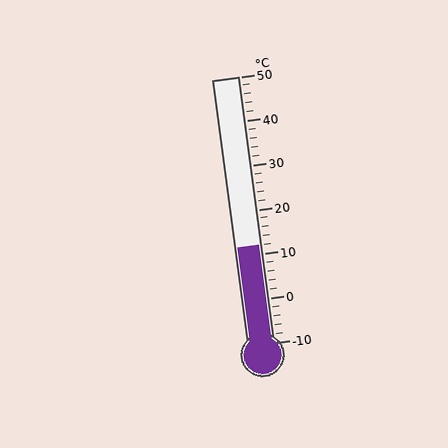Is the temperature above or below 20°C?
The temperature is below 20°C.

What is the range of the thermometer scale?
The thermometer scale ranges from -10°C to 50°C.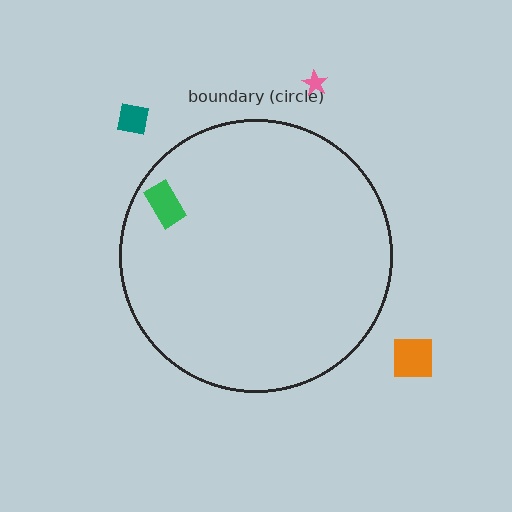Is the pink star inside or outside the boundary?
Outside.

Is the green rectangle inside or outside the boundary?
Inside.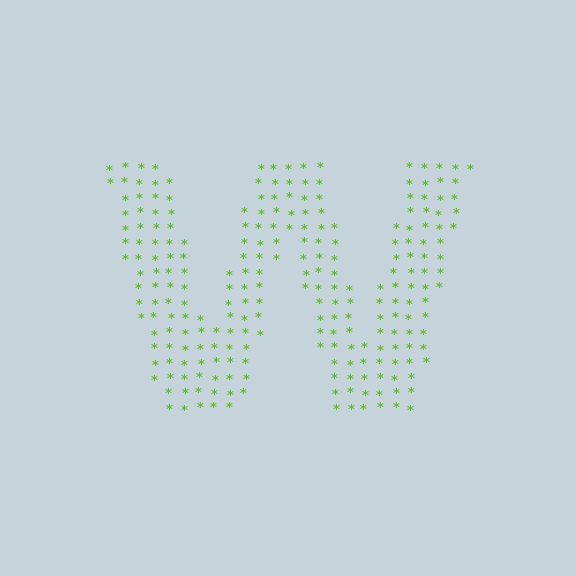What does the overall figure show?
The overall figure shows the letter W.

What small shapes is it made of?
It is made of small asterisks.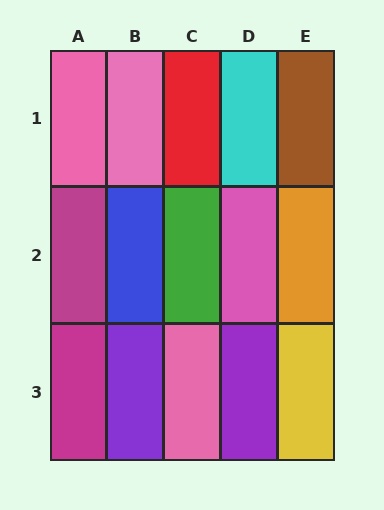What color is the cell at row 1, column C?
Red.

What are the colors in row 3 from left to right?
Magenta, purple, pink, purple, yellow.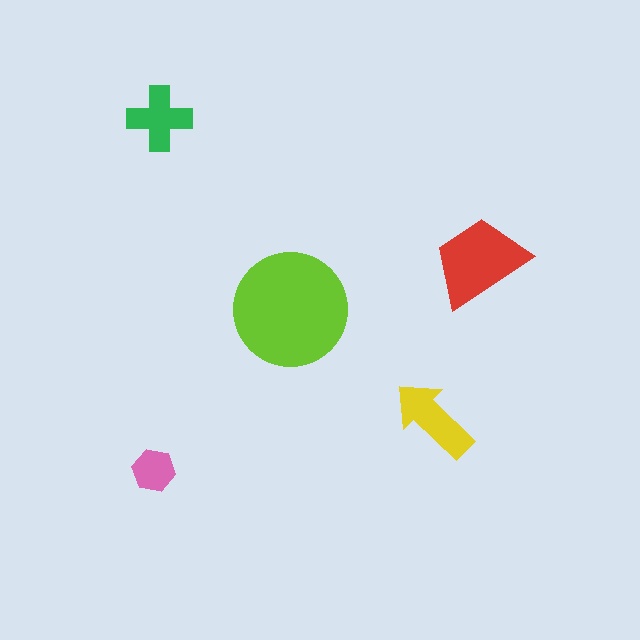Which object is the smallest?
The pink hexagon.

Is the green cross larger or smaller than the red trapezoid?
Smaller.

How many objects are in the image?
There are 5 objects in the image.